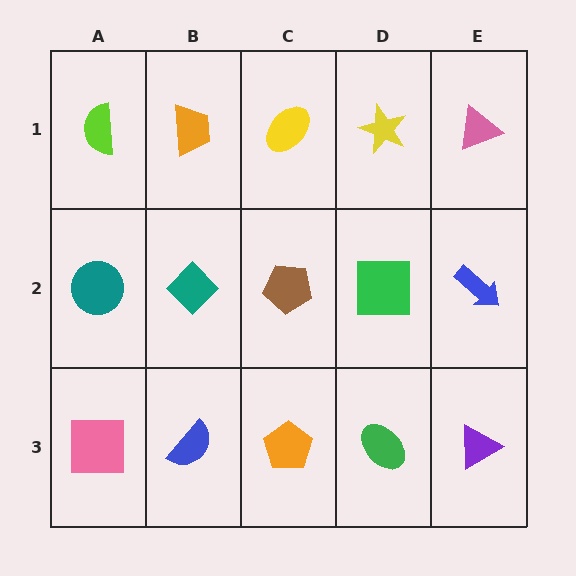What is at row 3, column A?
A pink square.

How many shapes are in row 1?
5 shapes.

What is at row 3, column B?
A blue semicircle.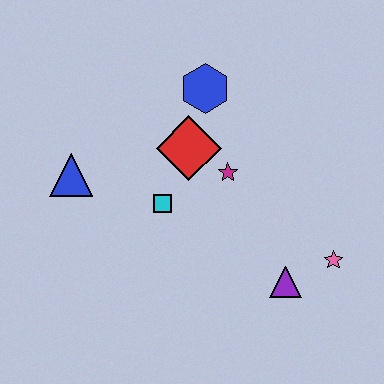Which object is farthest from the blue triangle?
The pink star is farthest from the blue triangle.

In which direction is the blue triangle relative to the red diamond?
The blue triangle is to the left of the red diamond.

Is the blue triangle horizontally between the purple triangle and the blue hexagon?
No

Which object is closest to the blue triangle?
The cyan square is closest to the blue triangle.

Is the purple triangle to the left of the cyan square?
No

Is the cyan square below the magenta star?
Yes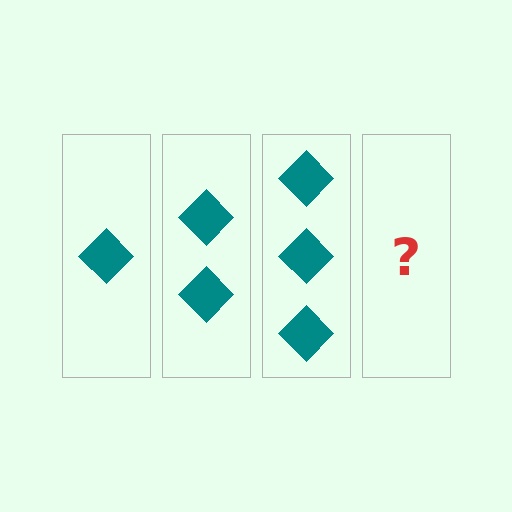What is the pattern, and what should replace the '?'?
The pattern is that each step adds one more diamond. The '?' should be 4 diamonds.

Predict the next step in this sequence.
The next step is 4 diamonds.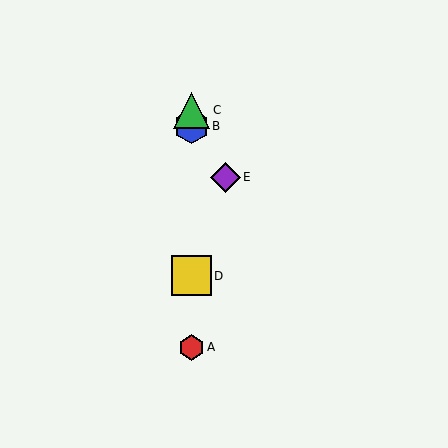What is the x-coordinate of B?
Object B is at x≈192.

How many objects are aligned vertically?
4 objects (A, B, C, D) are aligned vertically.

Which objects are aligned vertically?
Objects A, B, C, D are aligned vertically.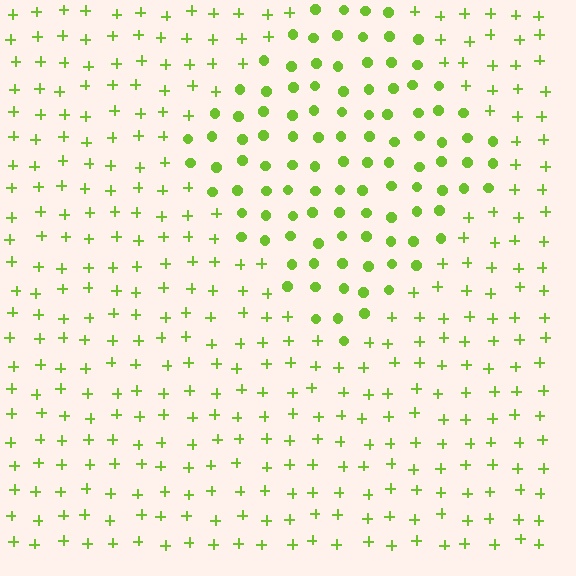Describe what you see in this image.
The image is filled with small lime elements arranged in a uniform grid. A diamond-shaped region contains circles, while the surrounding area contains plus signs. The boundary is defined purely by the change in element shape.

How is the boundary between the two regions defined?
The boundary is defined by a change in element shape: circles inside vs. plus signs outside. All elements share the same color and spacing.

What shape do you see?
I see a diamond.